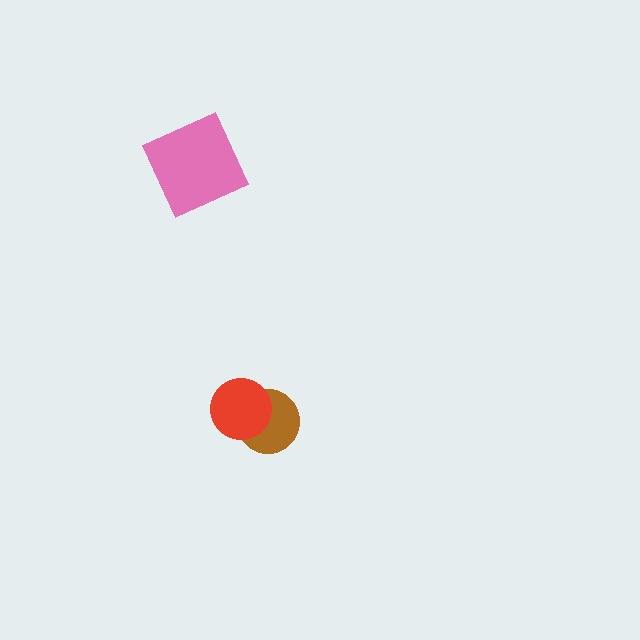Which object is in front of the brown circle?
The red circle is in front of the brown circle.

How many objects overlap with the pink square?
0 objects overlap with the pink square.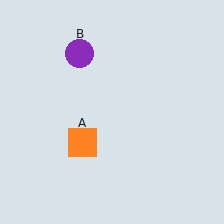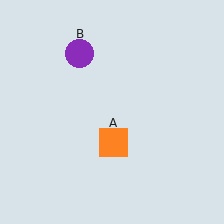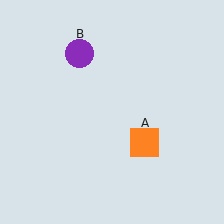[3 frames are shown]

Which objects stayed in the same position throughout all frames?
Purple circle (object B) remained stationary.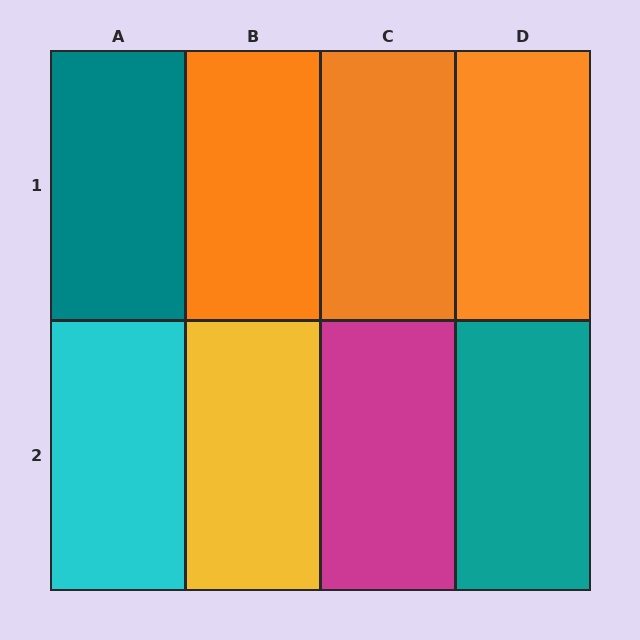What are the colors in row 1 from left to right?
Teal, orange, orange, orange.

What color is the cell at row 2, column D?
Teal.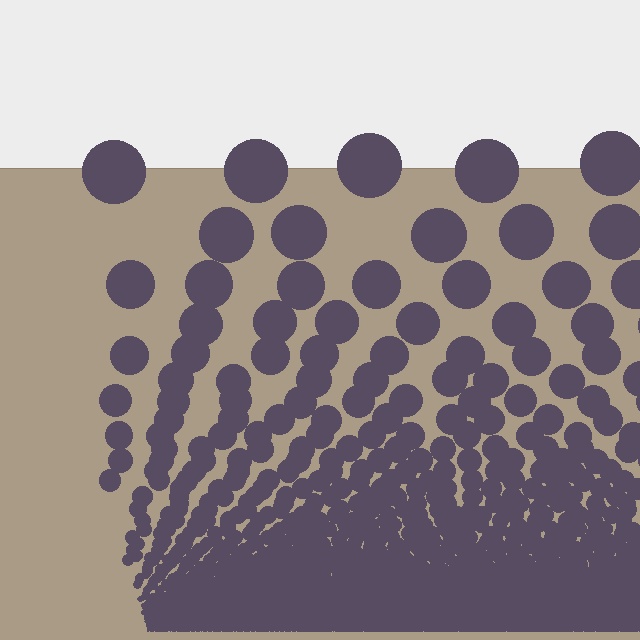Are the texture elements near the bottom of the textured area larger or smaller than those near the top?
Smaller. The gradient is inverted — elements near the bottom are smaller and denser.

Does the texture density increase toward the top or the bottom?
Density increases toward the bottom.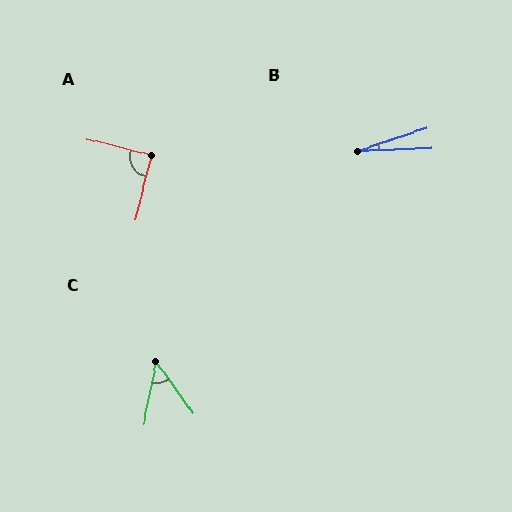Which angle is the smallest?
B, at approximately 15 degrees.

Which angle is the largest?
A, at approximately 90 degrees.